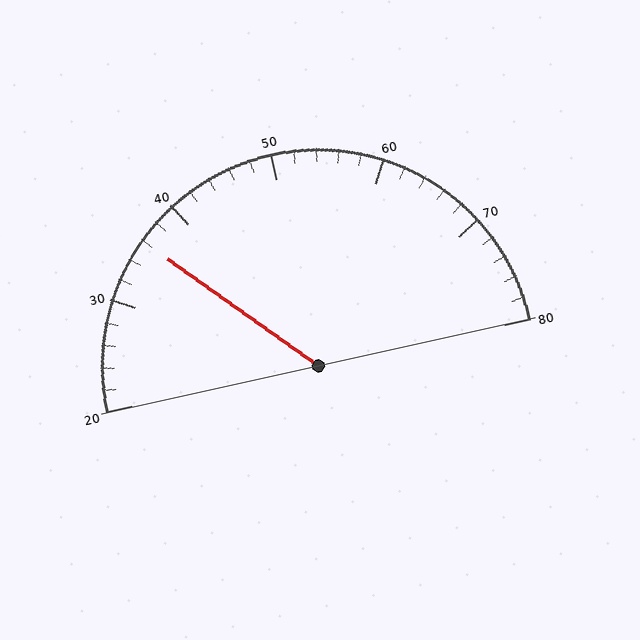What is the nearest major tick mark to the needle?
The nearest major tick mark is 40.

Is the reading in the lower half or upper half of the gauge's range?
The reading is in the lower half of the range (20 to 80).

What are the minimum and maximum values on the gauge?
The gauge ranges from 20 to 80.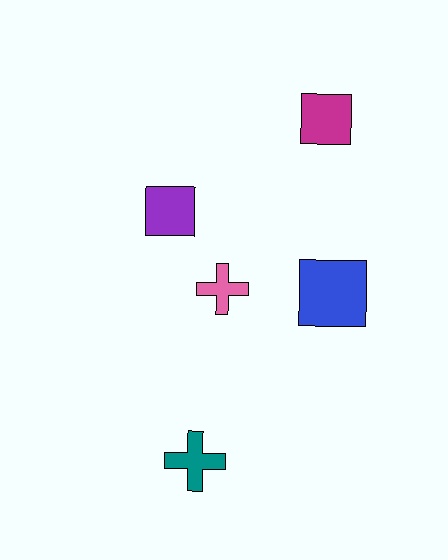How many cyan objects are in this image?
There are no cyan objects.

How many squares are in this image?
There are 3 squares.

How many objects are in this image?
There are 5 objects.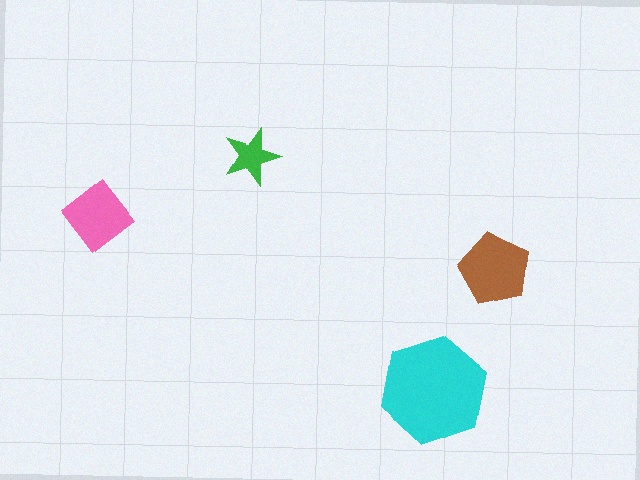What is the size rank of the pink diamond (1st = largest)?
3rd.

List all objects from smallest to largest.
The green star, the pink diamond, the brown pentagon, the cyan hexagon.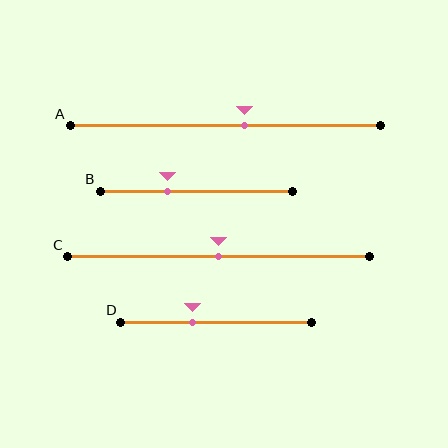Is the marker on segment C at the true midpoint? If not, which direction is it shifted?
Yes, the marker on segment C is at the true midpoint.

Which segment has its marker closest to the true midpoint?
Segment C has its marker closest to the true midpoint.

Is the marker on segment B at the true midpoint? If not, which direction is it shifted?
No, the marker on segment B is shifted to the left by about 15% of the segment length.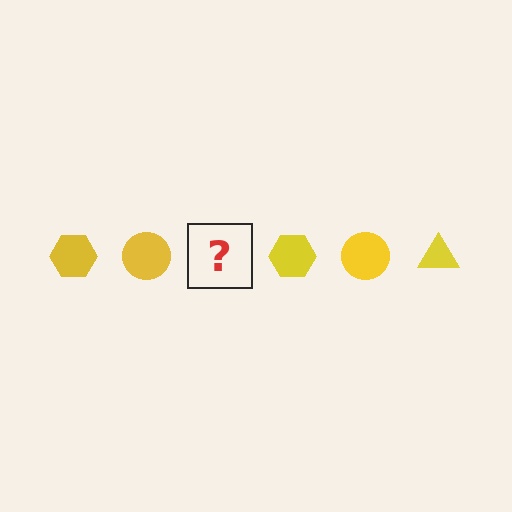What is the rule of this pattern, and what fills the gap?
The rule is that the pattern cycles through hexagon, circle, triangle shapes in yellow. The gap should be filled with a yellow triangle.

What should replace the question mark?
The question mark should be replaced with a yellow triangle.